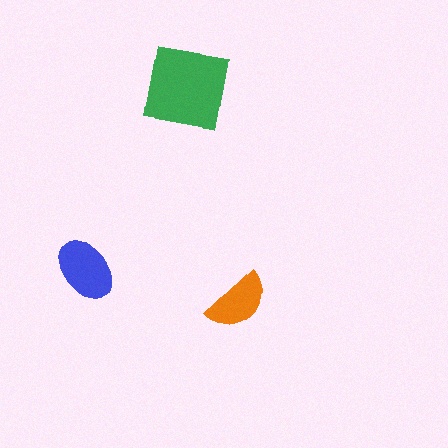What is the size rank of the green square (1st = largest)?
1st.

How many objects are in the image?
There are 3 objects in the image.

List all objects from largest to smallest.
The green square, the blue ellipse, the orange semicircle.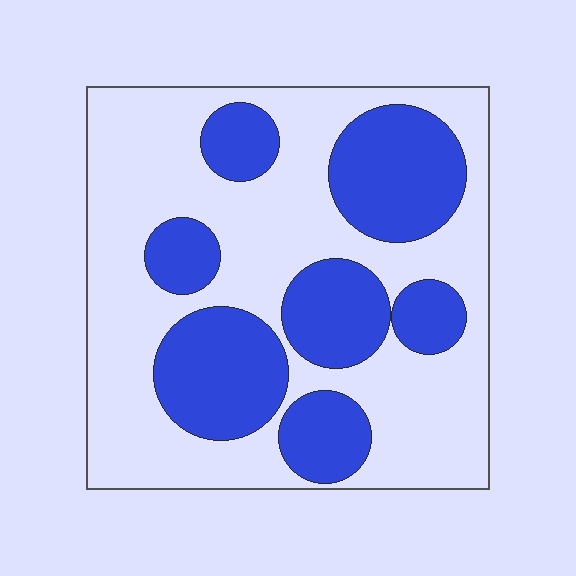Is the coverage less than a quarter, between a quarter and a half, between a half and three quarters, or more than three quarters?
Between a quarter and a half.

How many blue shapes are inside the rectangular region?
7.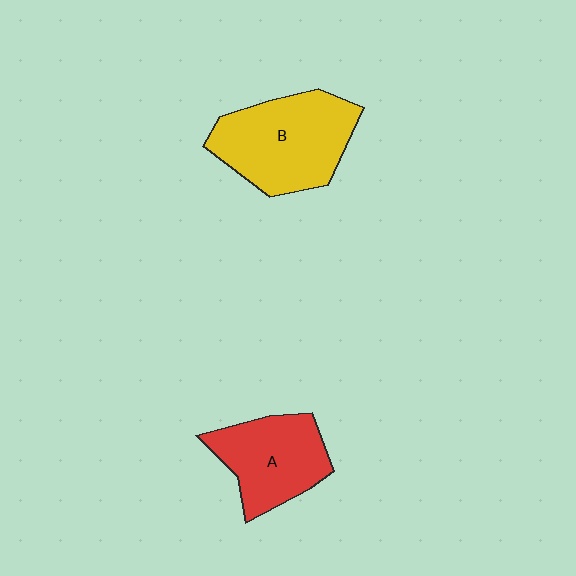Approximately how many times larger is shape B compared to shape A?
Approximately 1.3 times.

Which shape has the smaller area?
Shape A (red).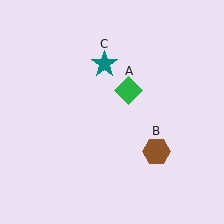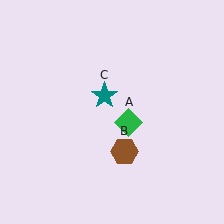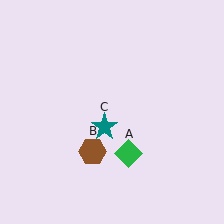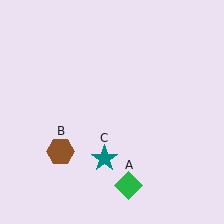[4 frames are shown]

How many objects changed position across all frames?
3 objects changed position: green diamond (object A), brown hexagon (object B), teal star (object C).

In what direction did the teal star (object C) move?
The teal star (object C) moved down.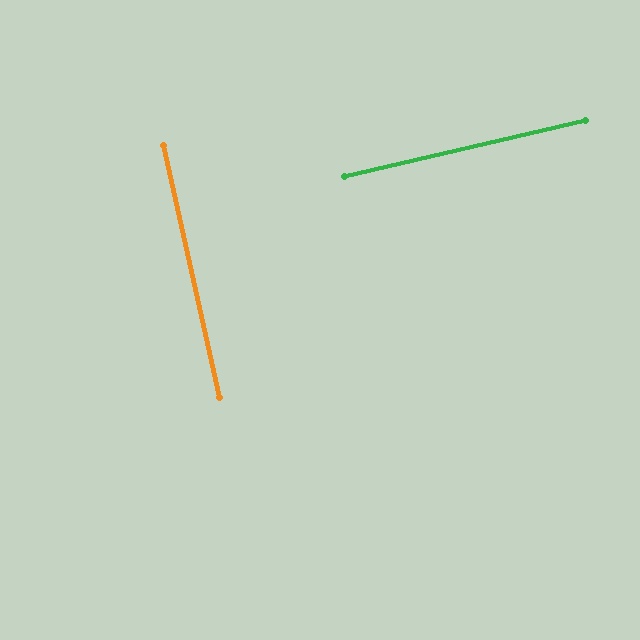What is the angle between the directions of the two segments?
Approximately 89 degrees.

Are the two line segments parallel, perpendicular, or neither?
Perpendicular — they meet at approximately 89°.